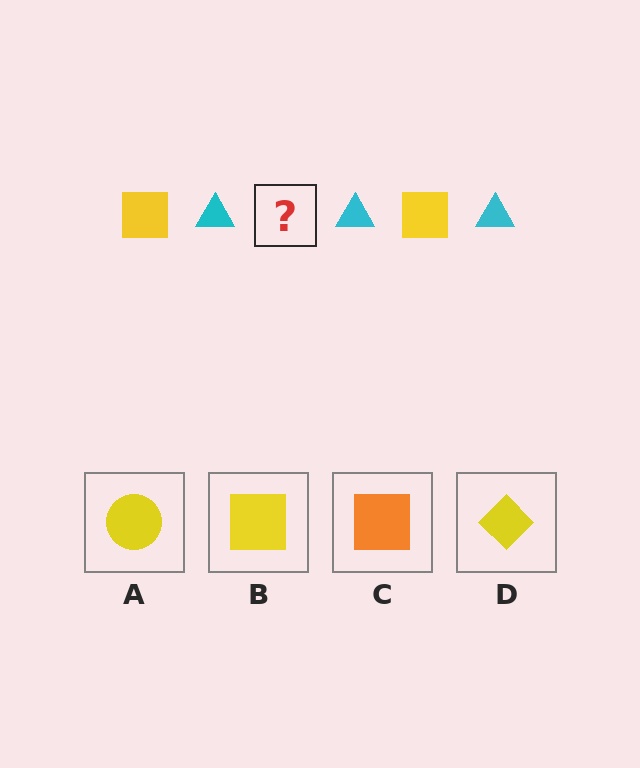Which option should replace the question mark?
Option B.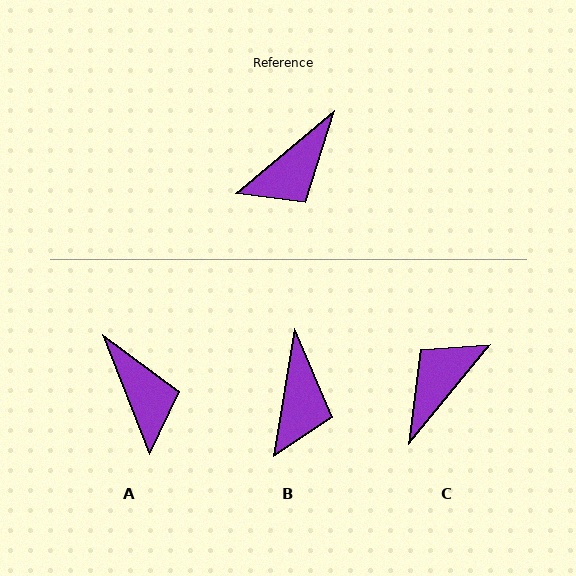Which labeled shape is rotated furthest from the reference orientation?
C, about 170 degrees away.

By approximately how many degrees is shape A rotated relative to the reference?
Approximately 71 degrees counter-clockwise.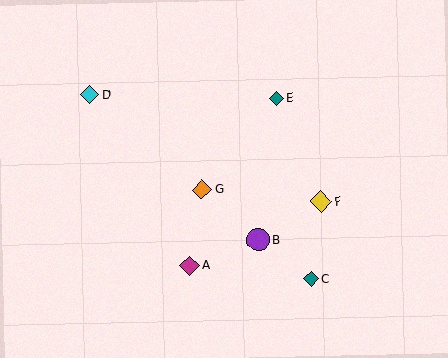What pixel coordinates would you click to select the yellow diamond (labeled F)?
Click at (321, 201) to select the yellow diamond F.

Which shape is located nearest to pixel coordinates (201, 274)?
The magenta diamond (labeled A) at (189, 266) is nearest to that location.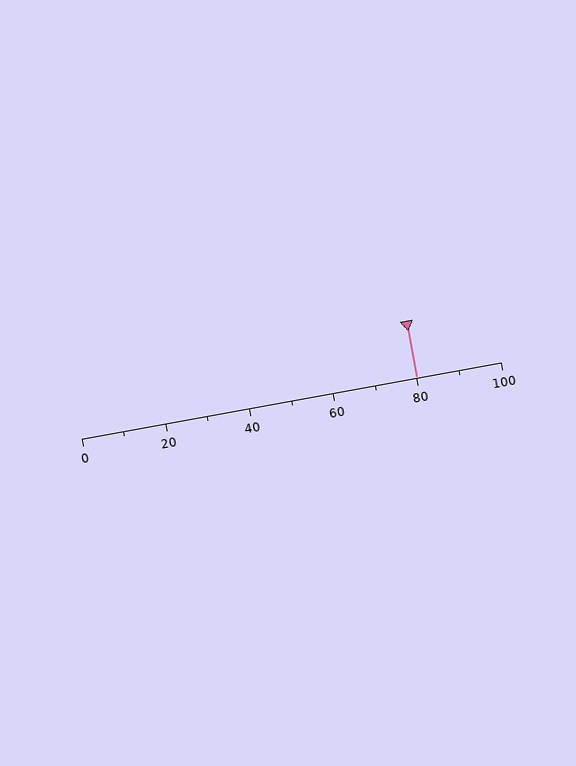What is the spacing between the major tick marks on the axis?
The major ticks are spaced 20 apart.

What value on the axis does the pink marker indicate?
The marker indicates approximately 80.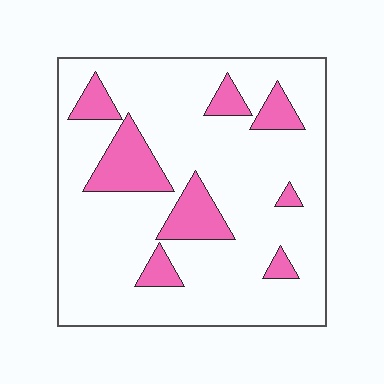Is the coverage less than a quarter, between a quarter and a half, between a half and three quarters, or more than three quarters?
Less than a quarter.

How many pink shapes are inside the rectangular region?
8.